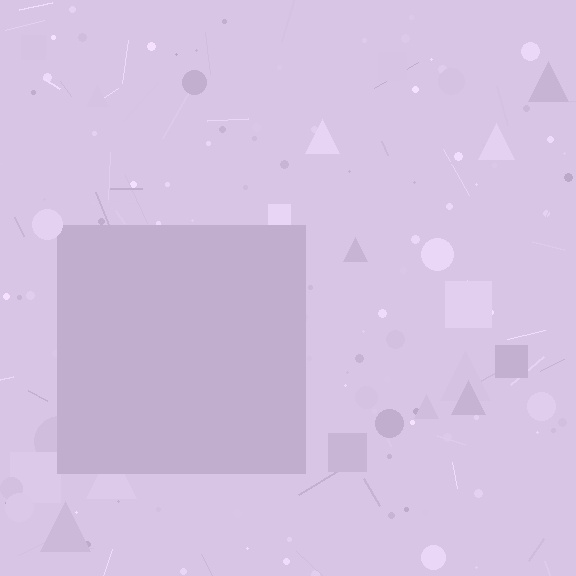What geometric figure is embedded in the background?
A square is embedded in the background.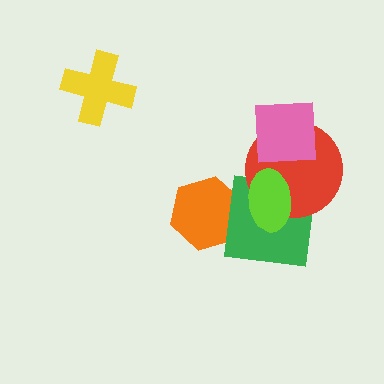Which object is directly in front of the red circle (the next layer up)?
The lime ellipse is directly in front of the red circle.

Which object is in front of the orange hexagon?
The green square is in front of the orange hexagon.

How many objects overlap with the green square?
3 objects overlap with the green square.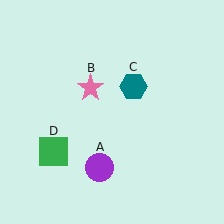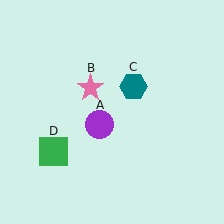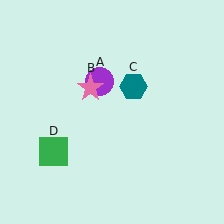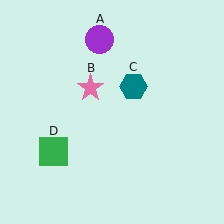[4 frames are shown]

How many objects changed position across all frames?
1 object changed position: purple circle (object A).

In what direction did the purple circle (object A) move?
The purple circle (object A) moved up.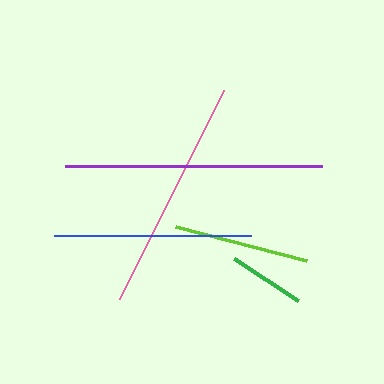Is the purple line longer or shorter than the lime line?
The purple line is longer than the lime line.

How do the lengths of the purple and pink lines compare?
The purple and pink lines are approximately the same length.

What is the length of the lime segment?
The lime segment is approximately 136 pixels long.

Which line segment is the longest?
The purple line is the longest at approximately 257 pixels.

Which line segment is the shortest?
The green line is the shortest at approximately 76 pixels.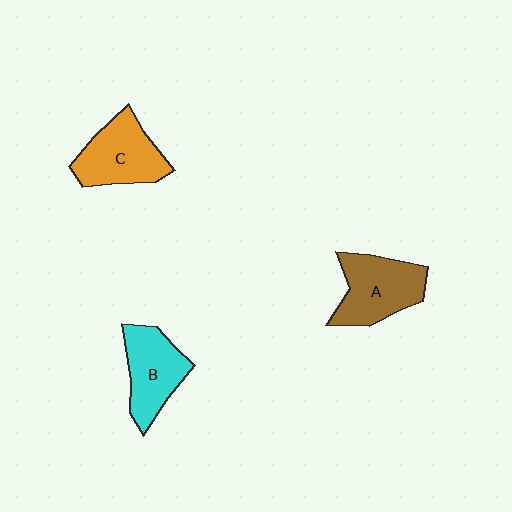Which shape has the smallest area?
Shape B (cyan).